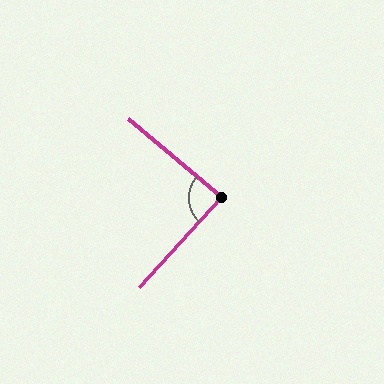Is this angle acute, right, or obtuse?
It is approximately a right angle.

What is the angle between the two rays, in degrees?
Approximately 87 degrees.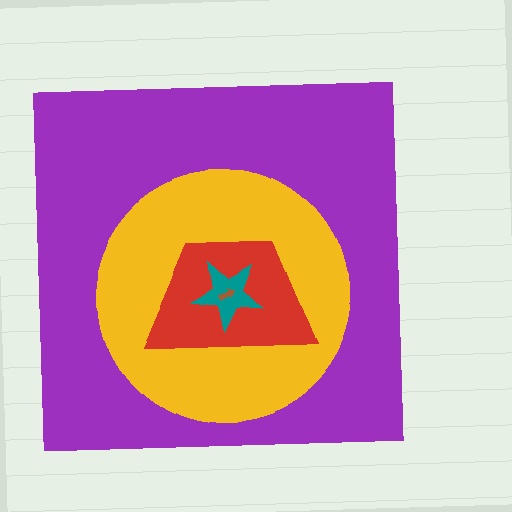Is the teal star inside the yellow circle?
Yes.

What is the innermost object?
The brown arrow.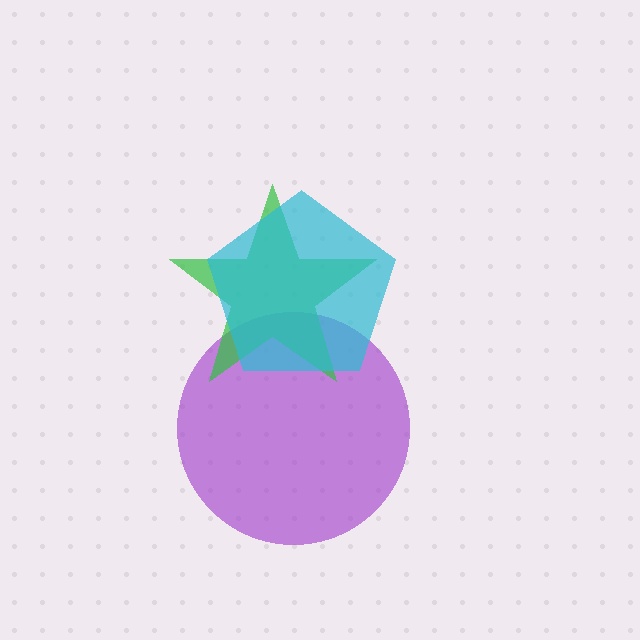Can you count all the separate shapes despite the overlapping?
Yes, there are 3 separate shapes.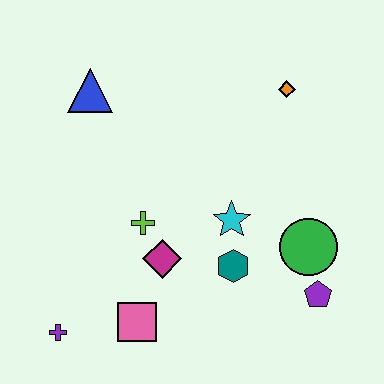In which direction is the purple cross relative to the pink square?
The purple cross is to the left of the pink square.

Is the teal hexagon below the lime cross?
Yes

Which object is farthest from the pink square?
The orange diamond is farthest from the pink square.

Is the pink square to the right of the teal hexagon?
No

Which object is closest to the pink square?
The magenta diamond is closest to the pink square.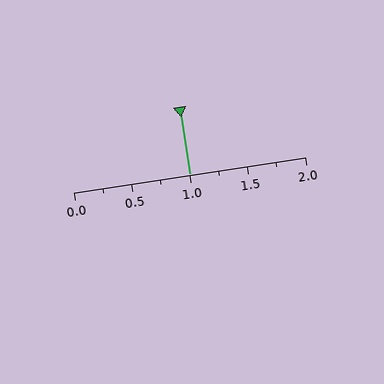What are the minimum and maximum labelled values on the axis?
The axis runs from 0.0 to 2.0.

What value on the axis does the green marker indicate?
The marker indicates approximately 1.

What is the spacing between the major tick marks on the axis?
The major ticks are spaced 0.5 apart.